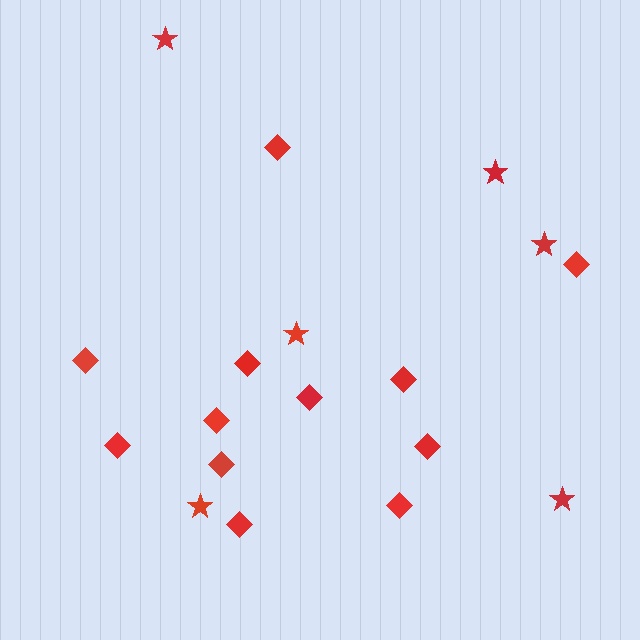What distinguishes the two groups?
There are 2 groups: one group of diamonds (12) and one group of stars (6).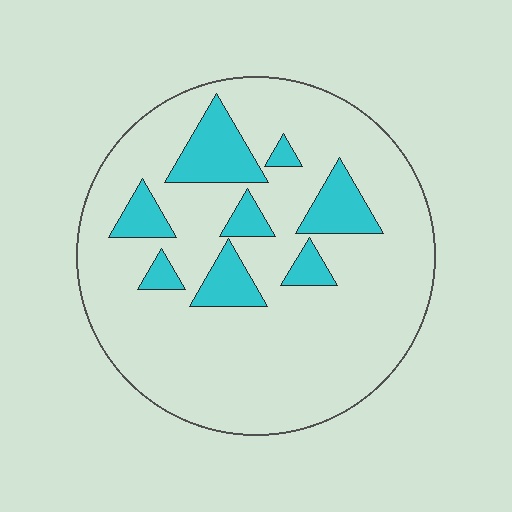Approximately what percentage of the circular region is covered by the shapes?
Approximately 15%.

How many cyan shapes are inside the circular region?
8.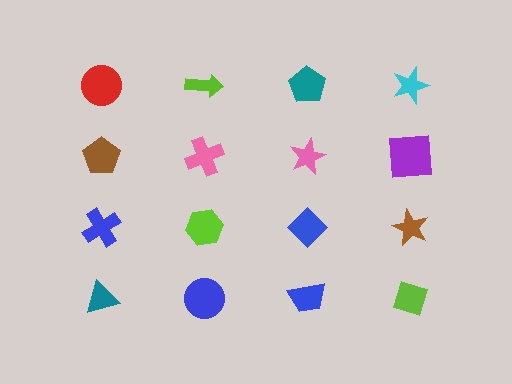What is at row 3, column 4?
A brown star.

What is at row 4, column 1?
A teal triangle.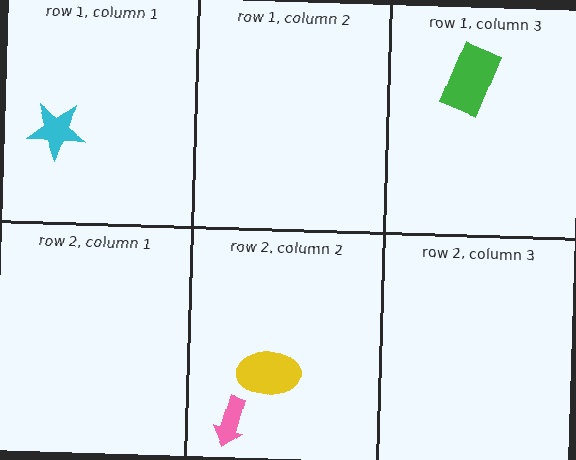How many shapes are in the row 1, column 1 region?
1.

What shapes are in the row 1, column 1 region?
The cyan star.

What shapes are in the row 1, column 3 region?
The green rectangle.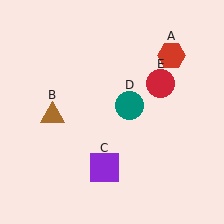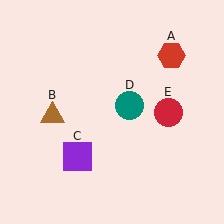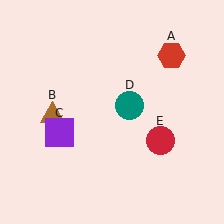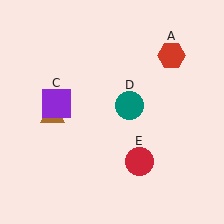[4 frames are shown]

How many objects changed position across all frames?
2 objects changed position: purple square (object C), red circle (object E).